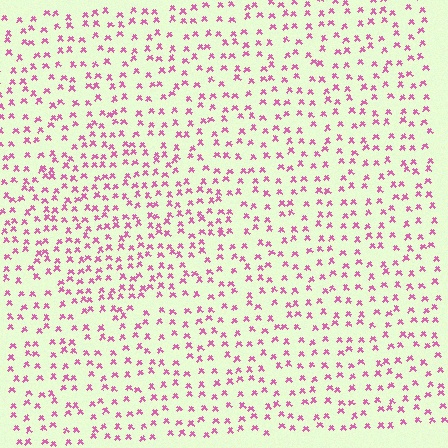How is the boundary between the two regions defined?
The boundary is defined by a change in element density (approximately 1.5x ratio). All elements are the same color, size, and shape.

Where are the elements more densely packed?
The elements are more densely packed inside the diamond boundary.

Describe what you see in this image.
The image contains small pink elements arranged at two different densities. A diamond-shaped region is visible where the elements are more densely packed than the surrounding area.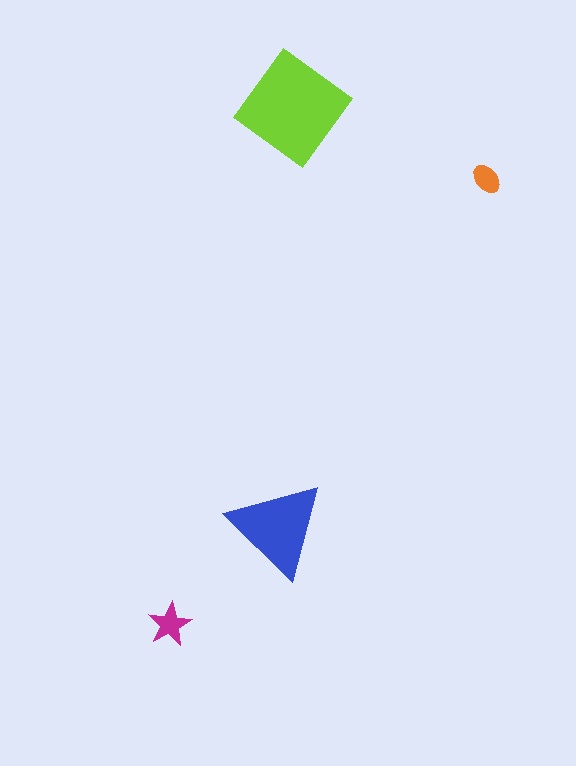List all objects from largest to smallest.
The lime diamond, the blue triangle, the magenta star, the orange ellipse.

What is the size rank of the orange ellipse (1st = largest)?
4th.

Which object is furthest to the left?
The magenta star is leftmost.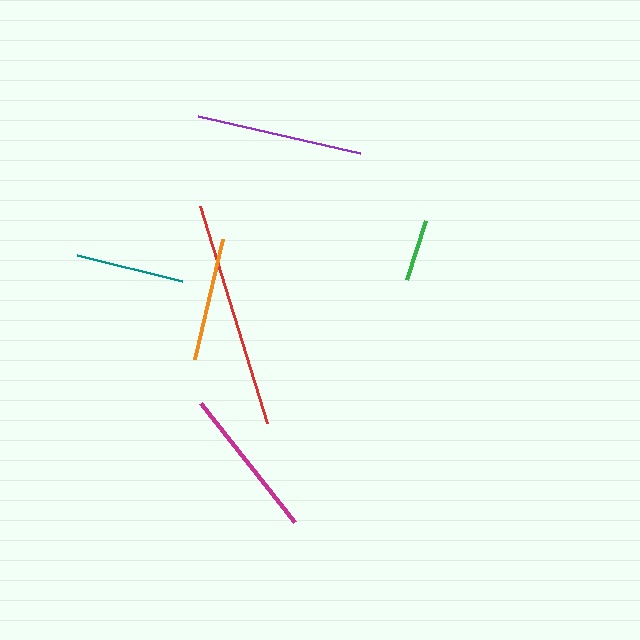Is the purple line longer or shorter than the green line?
The purple line is longer than the green line.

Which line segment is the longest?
The red line is the longest at approximately 227 pixels.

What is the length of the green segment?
The green segment is approximately 62 pixels long.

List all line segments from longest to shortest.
From longest to shortest: red, purple, magenta, orange, teal, green.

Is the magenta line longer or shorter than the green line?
The magenta line is longer than the green line.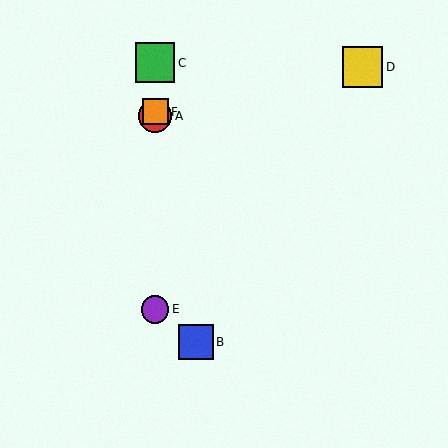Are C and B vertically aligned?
No, C is at x≈155 and B is at x≈196.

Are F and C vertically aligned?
Yes, both are at x≈155.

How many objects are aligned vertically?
4 objects (A, C, E, F) are aligned vertically.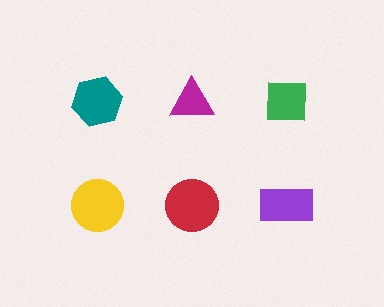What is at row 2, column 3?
A purple rectangle.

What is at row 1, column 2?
A magenta triangle.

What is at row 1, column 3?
A green square.